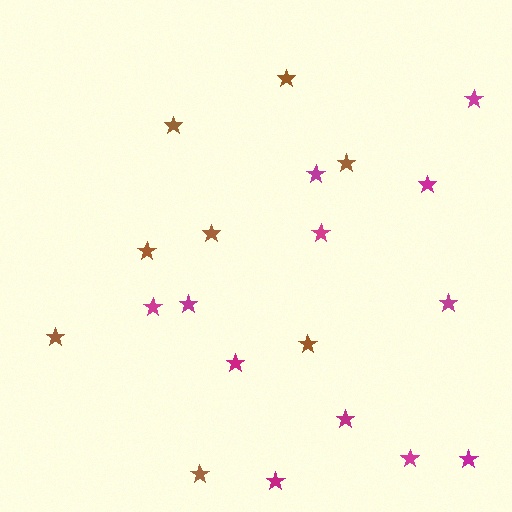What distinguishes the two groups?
There are 2 groups: one group of brown stars (8) and one group of magenta stars (12).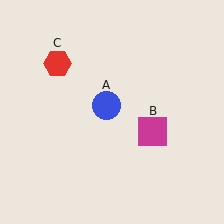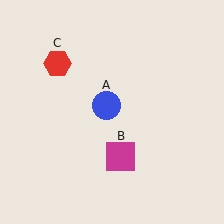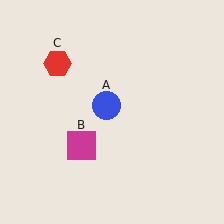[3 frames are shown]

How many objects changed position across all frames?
1 object changed position: magenta square (object B).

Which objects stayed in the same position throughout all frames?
Blue circle (object A) and red hexagon (object C) remained stationary.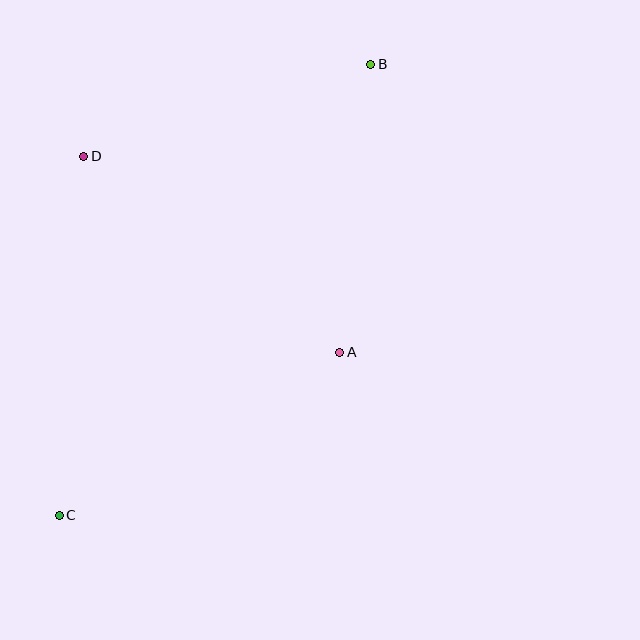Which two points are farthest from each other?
Points B and C are farthest from each other.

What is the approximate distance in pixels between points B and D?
The distance between B and D is approximately 302 pixels.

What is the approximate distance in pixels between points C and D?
The distance between C and D is approximately 360 pixels.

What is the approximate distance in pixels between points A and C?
The distance between A and C is approximately 324 pixels.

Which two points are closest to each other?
Points A and B are closest to each other.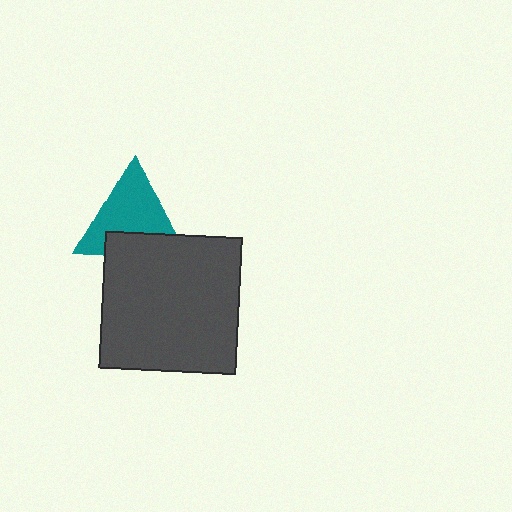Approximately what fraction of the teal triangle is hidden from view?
Roughly 34% of the teal triangle is hidden behind the dark gray square.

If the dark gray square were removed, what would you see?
You would see the complete teal triangle.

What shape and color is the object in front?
The object in front is a dark gray square.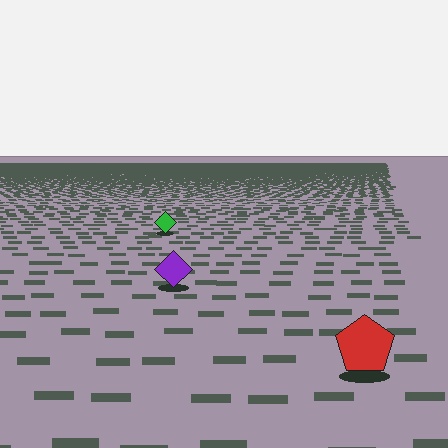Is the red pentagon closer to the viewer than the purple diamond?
Yes. The red pentagon is closer — you can tell from the texture gradient: the ground texture is coarser near it.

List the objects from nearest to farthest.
From nearest to farthest: the red pentagon, the purple diamond, the green diamond.